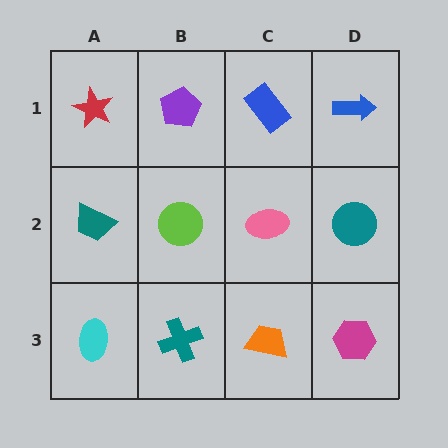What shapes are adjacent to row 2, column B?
A purple pentagon (row 1, column B), a teal cross (row 3, column B), a teal trapezoid (row 2, column A), a pink ellipse (row 2, column C).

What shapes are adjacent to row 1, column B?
A lime circle (row 2, column B), a red star (row 1, column A), a blue rectangle (row 1, column C).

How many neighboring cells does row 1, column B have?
3.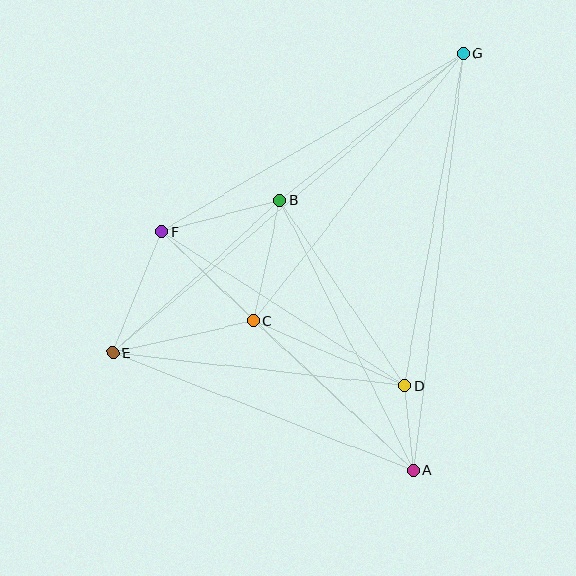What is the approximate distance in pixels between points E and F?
The distance between E and F is approximately 131 pixels.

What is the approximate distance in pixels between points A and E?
The distance between A and E is approximately 323 pixels.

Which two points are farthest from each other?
Points E and G are farthest from each other.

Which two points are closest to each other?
Points A and D are closest to each other.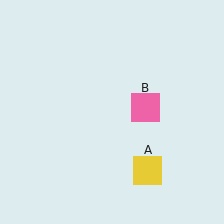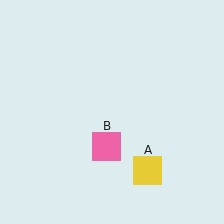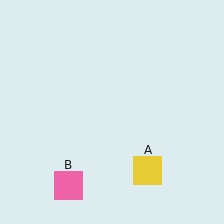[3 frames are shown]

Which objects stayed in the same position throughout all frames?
Yellow square (object A) remained stationary.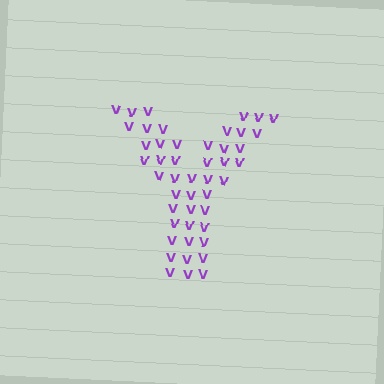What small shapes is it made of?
It is made of small letter V's.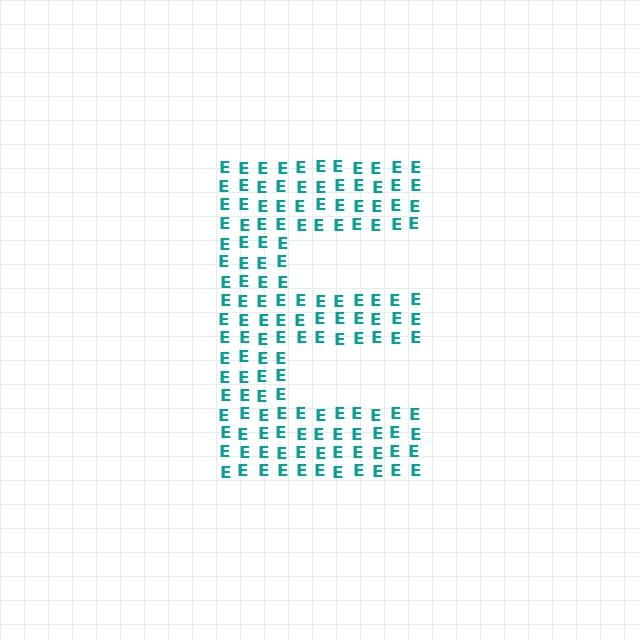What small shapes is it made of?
It is made of small letter E's.